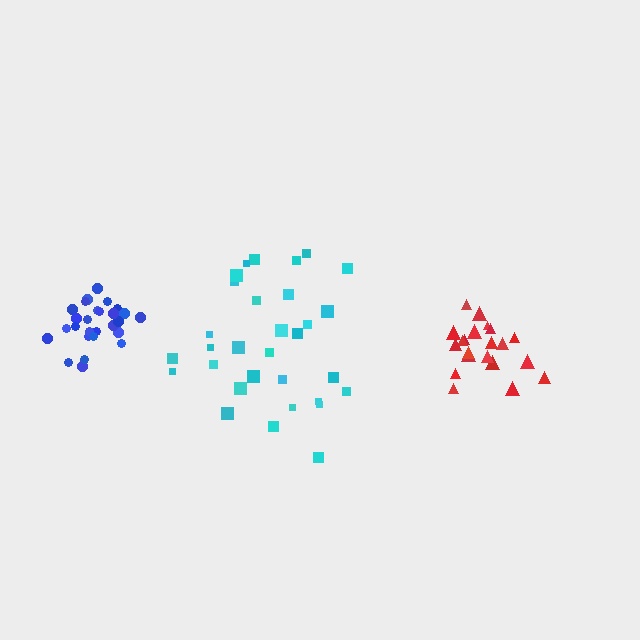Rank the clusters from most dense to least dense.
blue, red, cyan.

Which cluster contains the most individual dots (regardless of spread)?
Cyan (31).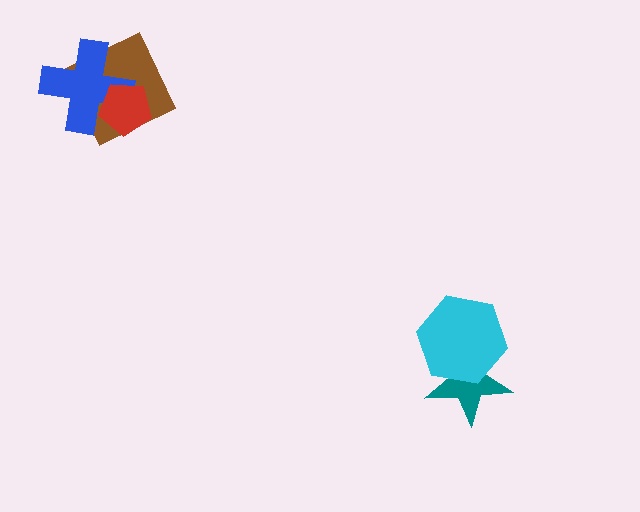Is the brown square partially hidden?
Yes, it is partially covered by another shape.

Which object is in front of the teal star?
The cyan hexagon is in front of the teal star.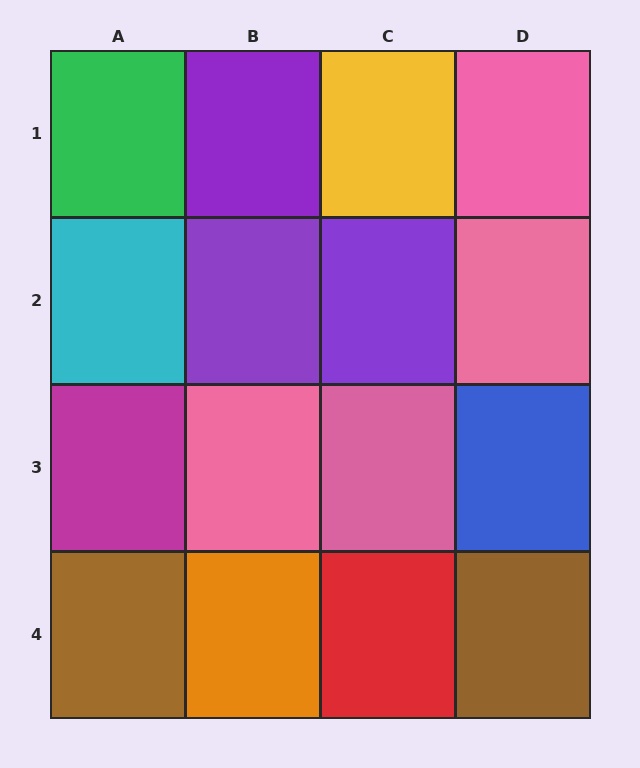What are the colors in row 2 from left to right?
Cyan, purple, purple, pink.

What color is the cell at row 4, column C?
Red.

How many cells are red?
1 cell is red.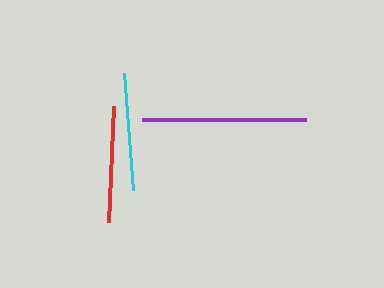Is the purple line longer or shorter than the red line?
The purple line is longer than the red line.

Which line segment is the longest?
The purple line is the longest at approximately 164 pixels.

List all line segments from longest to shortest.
From longest to shortest: purple, cyan, red.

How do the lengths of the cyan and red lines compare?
The cyan and red lines are approximately the same length.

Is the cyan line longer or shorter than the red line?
The cyan line is longer than the red line.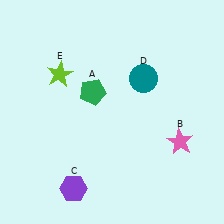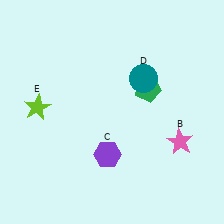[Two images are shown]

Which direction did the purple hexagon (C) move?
The purple hexagon (C) moved up.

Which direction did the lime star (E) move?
The lime star (E) moved down.